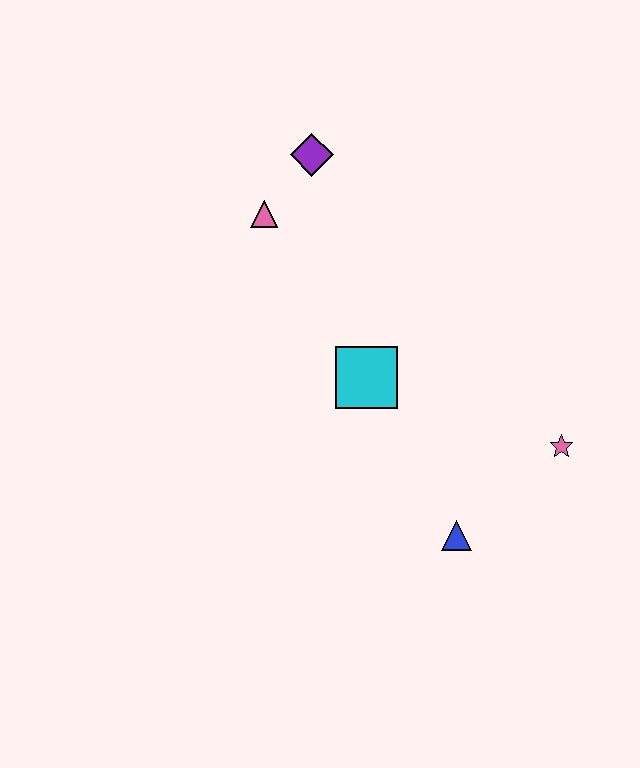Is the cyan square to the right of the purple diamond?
Yes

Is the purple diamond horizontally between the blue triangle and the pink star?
No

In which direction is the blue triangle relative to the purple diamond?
The blue triangle is below the purple diamond.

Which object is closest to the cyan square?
The blue triangle is closest to the cyan square.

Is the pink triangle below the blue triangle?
No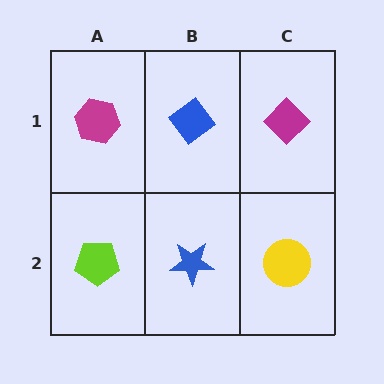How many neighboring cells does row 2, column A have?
2.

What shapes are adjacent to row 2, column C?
A magenta diamond (row 1, column C), a blue star (row 2, column B).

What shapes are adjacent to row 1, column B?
A blue star (row 2, column B), a magenta hexagon (row 1, column A), a magenta diamond (row 1, column C).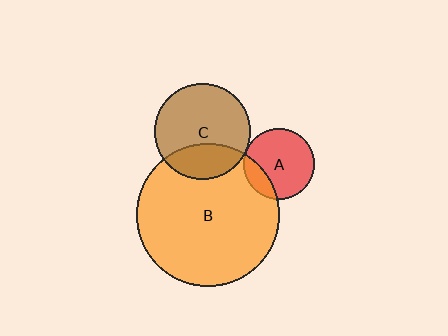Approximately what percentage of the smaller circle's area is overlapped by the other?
Approximately 30%.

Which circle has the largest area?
Circle B (orange).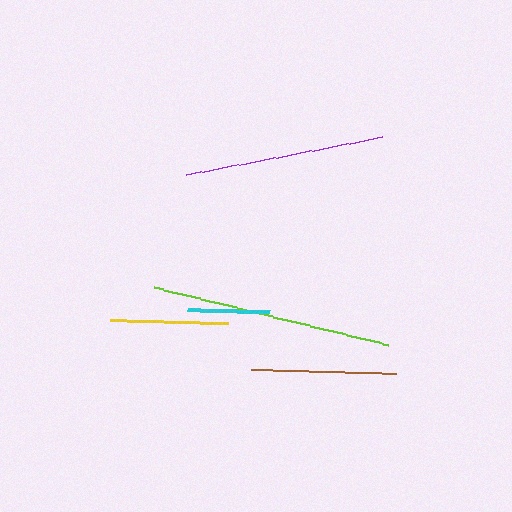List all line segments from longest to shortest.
From longest to shortest: lime, purple, brown, yellow, cyan.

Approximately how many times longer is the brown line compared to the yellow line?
The brown line is approximately 1.2 times the length of the yellow line.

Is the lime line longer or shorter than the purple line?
The lime line is longer than the purple line.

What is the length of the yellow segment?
The yellow segment is approximately 118 pixels long.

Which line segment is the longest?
The lime line is the longest at approximately 241 pixels.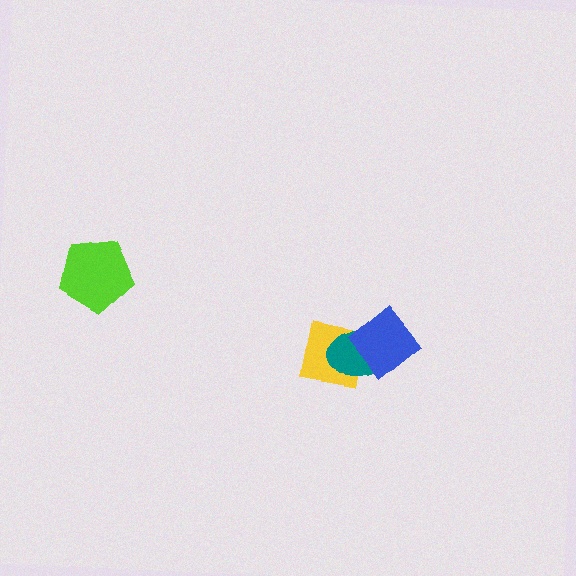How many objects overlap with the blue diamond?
2 objects overlap with the blue diamond.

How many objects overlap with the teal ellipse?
2 objects overlap with the teal ellipse.